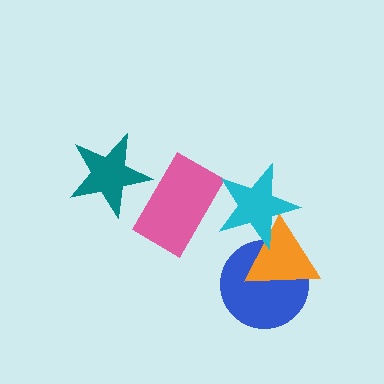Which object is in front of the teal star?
The pink rectangle is in front of the teal star.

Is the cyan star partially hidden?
No, no other shape covers it.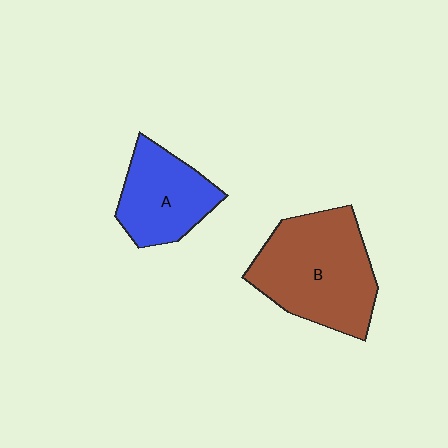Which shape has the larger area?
Shape B (brown).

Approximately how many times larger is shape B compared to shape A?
Approximately 1.6 times.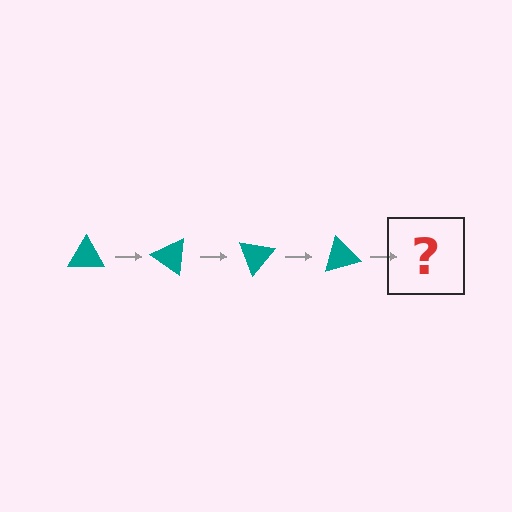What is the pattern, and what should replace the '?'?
The pattern is that the triangle rotates 35 degrees each step. The '?' should be a teal triangle rotated 140 degrees.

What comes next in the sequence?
The next element should be a teal triangle rotated 140 degrees.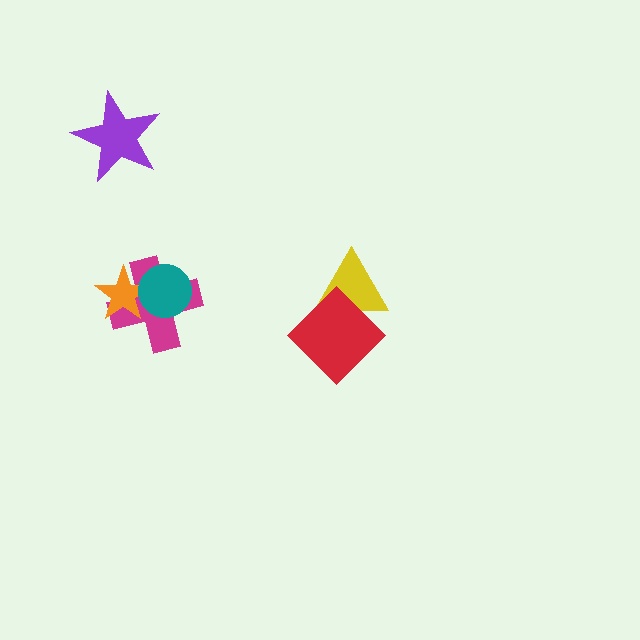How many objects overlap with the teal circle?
2 objects overlap with the teal circle.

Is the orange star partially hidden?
Yes, it is partially covered by another shape.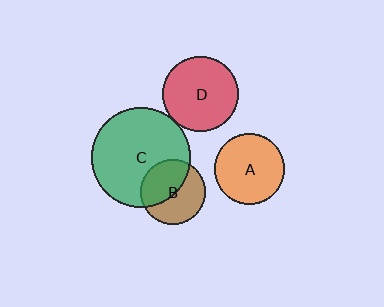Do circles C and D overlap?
Yes.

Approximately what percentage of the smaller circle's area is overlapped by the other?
Approximately 5%.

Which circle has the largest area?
Circle C (green).